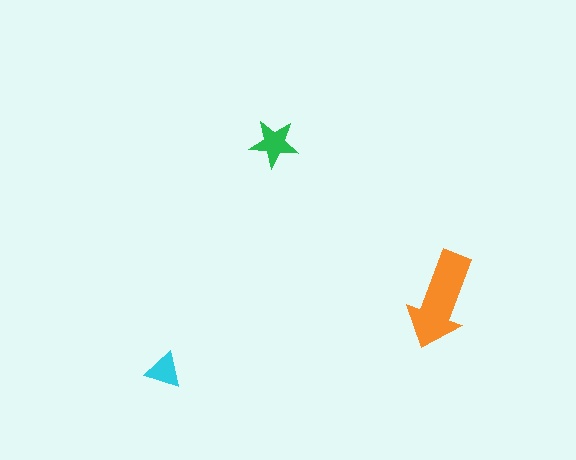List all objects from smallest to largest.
The cyan triangle, the green star, the orange arrow.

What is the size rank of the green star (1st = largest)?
2nd.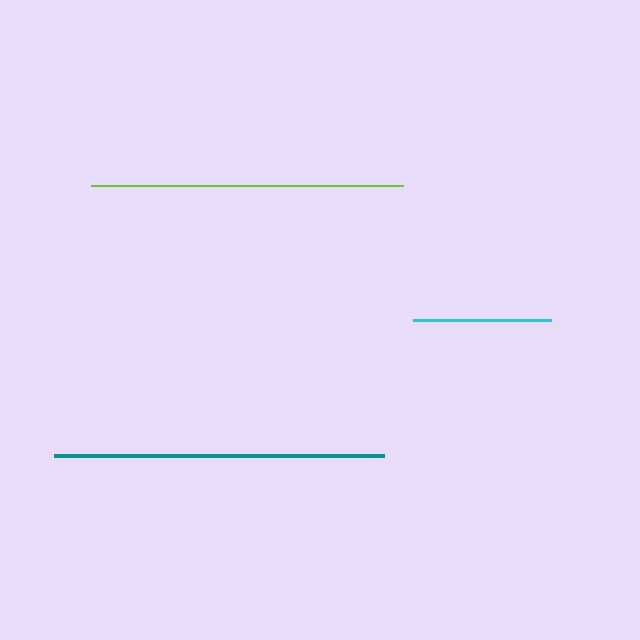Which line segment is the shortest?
The cyan line is the shortest at approximately 137 pixels.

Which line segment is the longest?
The teal line is the longest at approximately 330 pixels.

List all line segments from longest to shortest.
From longest to shortest: teal, lime, cyan.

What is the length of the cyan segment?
The cyan segment is approximately 137 pixels long.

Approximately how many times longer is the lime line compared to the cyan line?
The lime line is approximately 2.3 times the length of the cyan line.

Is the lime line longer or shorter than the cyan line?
The lime line is longer than the cyan line.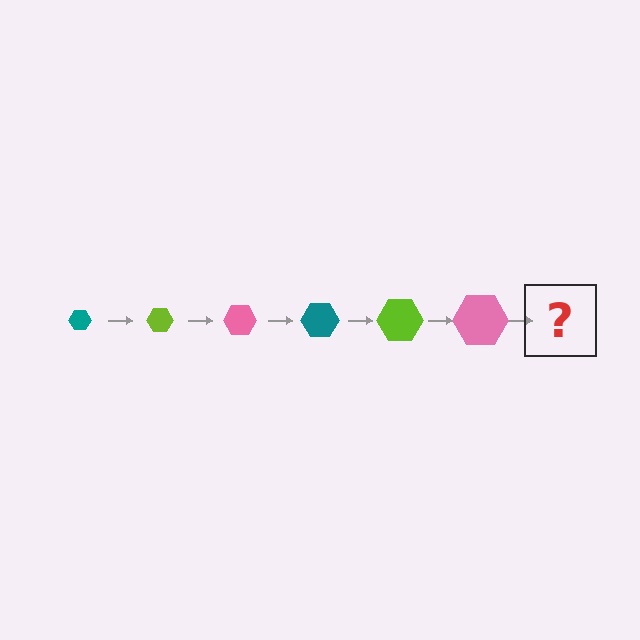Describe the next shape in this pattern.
It should be a teal hexagon, larger than the previous one.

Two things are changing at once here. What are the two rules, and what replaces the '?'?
The two rules are that the hexagon grows larger each step and the color cycles through teal, lime, and pink. The '?' should be a teal hexagon, larger than the previous one.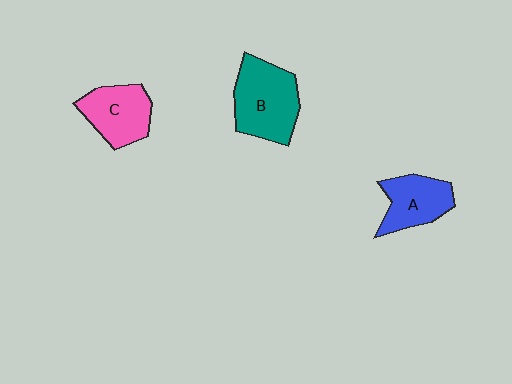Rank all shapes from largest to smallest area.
From largest to smallest: B (teal), C (pink), A (blue).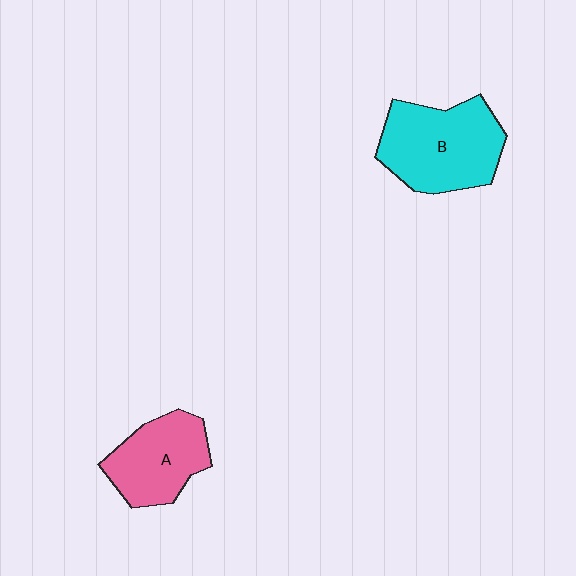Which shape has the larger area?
Shape B (cyan).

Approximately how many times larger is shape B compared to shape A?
Approximately 1.4 times.